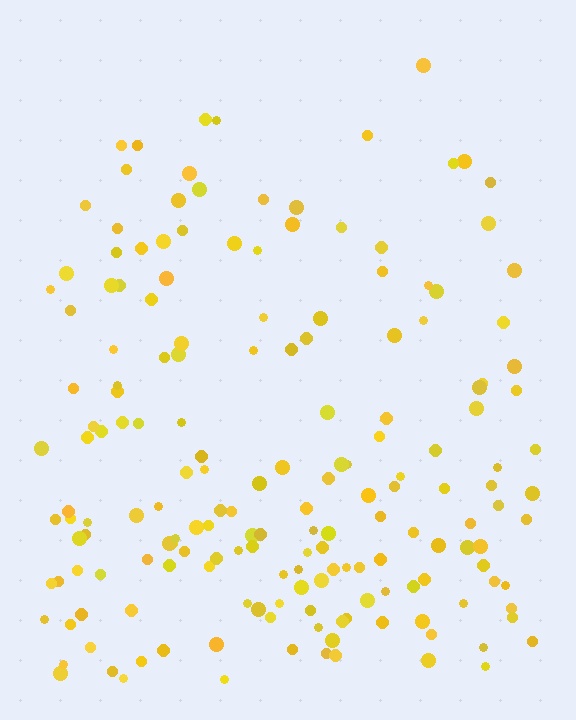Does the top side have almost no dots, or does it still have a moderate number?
Still a moderate number, just noticeably fewer than the bottom.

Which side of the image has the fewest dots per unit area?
The top.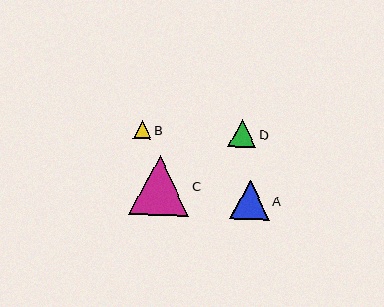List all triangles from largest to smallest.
From largest to smallest: C, A, D, B.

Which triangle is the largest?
Triangle C is the largest with a size of approximately 59 pixels.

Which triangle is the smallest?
Triangle B is the smallest with a size of approximately 18 pixels.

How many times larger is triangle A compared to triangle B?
Triangle A is approximately 2.2 times the size of triangle B.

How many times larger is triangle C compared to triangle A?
Triangle C is approximately 1.5 times the size of triangle A.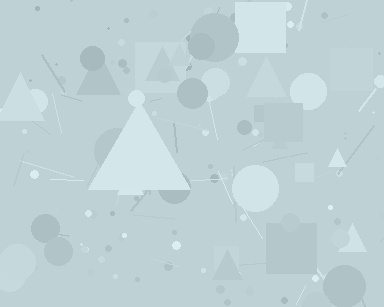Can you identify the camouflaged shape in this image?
The camouflaged shape is a triangle.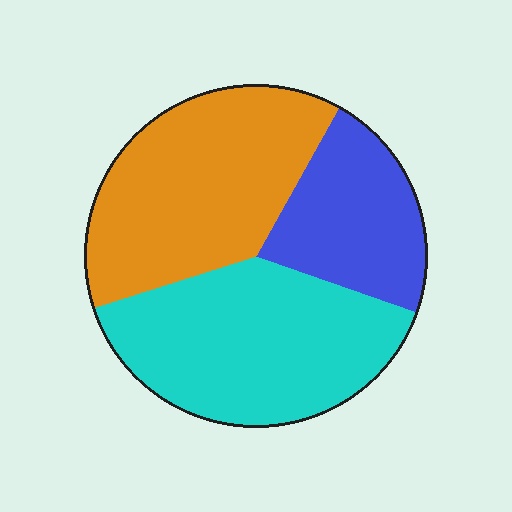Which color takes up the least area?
Blue, at roughly 20%.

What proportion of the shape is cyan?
Cyan takes up between a quarter and a half of the shape.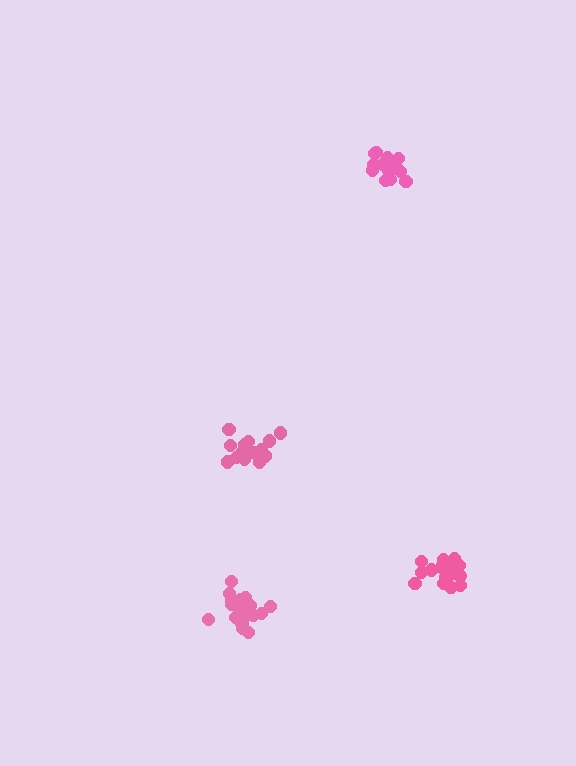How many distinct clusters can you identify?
There are 4 distinct clusters.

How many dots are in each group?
Group 1: 19 dots, Group 2: 17 dots, Group 3: 18 dots, Group 4: 18 dots (72 total).